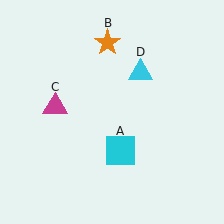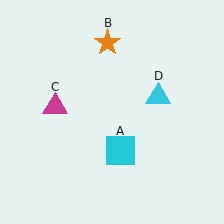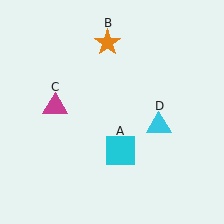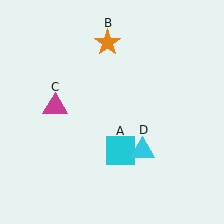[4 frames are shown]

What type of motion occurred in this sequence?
The cyan triangle (object D) rotated clockwise around the center of the scene.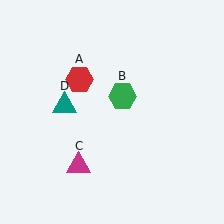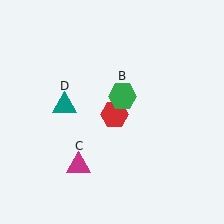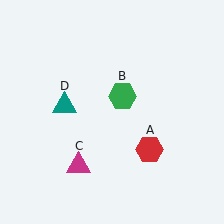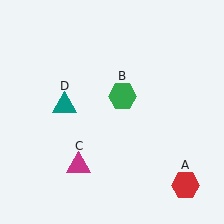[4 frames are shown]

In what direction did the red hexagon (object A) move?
The red hexagon (object A) moved down and to the right.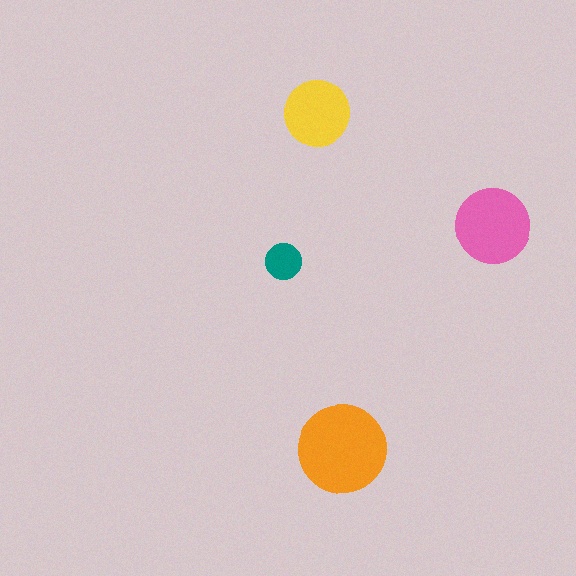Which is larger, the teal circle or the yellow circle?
The yellow one.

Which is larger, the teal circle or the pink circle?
The pink one.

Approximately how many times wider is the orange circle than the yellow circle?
About 1.5 times wider.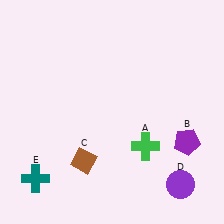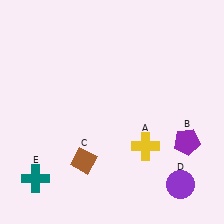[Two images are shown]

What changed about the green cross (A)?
In Image 1, A is green. In Image 2, it changed to yellow.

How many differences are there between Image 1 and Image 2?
There is 1 difference between the two images.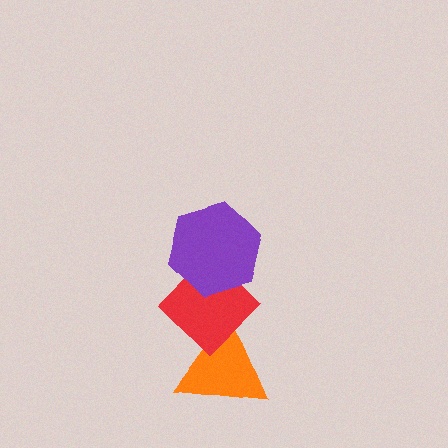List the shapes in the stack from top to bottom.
From top to bottom: the purple hexagon, the red diamond, the orange triangle.